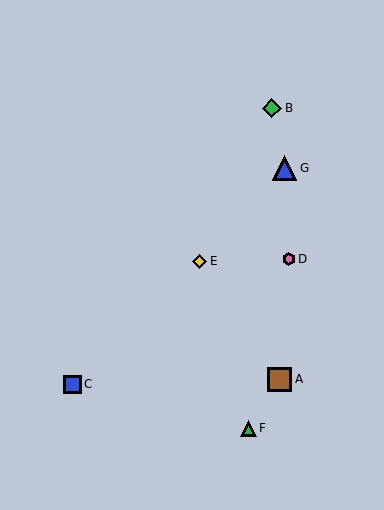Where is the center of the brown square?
The center of the brown square is at (280, 379).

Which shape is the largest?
The blue triangle (labeled G) is the largest.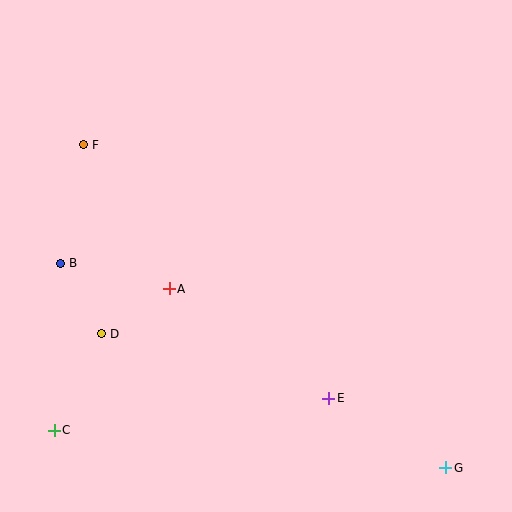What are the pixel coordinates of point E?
Point E is at (328, 398).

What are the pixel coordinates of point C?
Point C is at (54, 430).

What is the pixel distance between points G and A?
The distance between G and A is 329 pixels.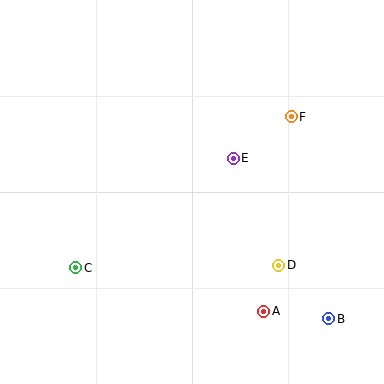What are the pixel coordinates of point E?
Point E is at (233, 158).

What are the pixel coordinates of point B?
Point B is at (328, 319).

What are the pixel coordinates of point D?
Point D is at (279, 265).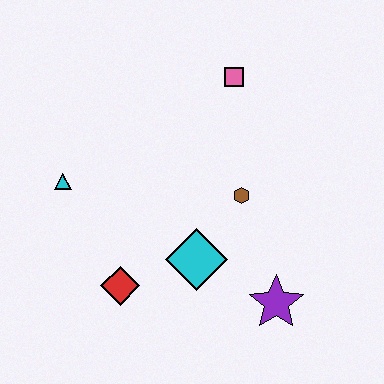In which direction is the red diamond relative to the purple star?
The red diamond is to the left of the purple star.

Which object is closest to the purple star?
The cyan diamond is closest to the purple star.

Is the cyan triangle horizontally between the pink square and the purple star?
No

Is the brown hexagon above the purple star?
Yes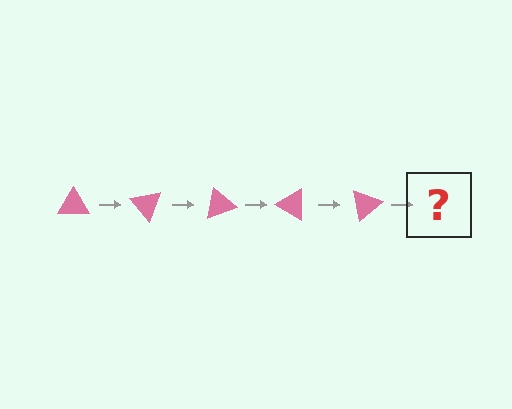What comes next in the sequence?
The next element should be a pink triangle rotated 250 degrees.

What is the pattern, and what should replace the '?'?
The pattern is that the triangle rotates 50 degrees each step. The '?' should be a pink triangle rotated 250 degrees.